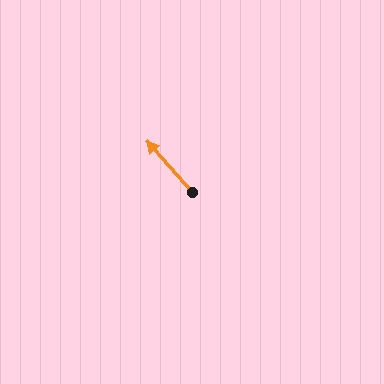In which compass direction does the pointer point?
Northwest.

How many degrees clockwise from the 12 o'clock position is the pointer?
Approximately 318 degrees.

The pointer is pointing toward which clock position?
Roughly 11 o'clock.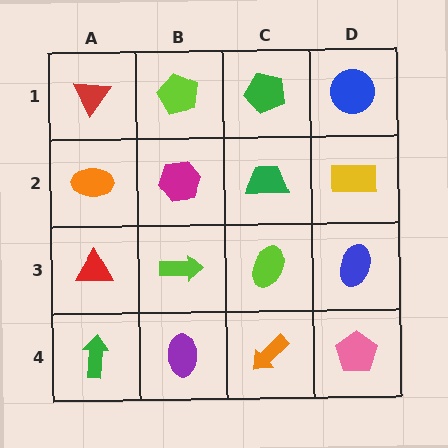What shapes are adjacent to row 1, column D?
A yellow rectangle (row 2, column D), a green pentagon (row 1, column C).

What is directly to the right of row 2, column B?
A green trapezoid.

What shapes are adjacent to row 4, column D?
A blue ellipse (row 3, column D), an orange arrow (row 4, column C).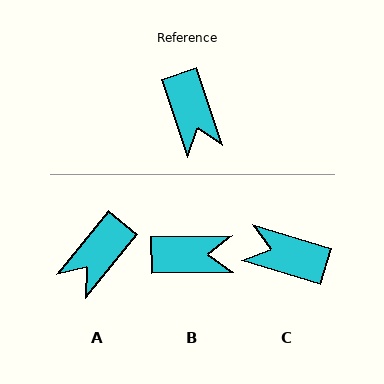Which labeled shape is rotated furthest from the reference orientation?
C, about 126 degrees away.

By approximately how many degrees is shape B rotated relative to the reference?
Approximately 73 degrees counter-clockwise.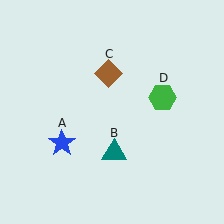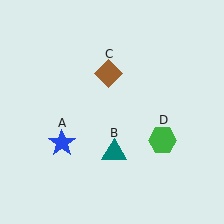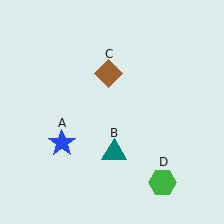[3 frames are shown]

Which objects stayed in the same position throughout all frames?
Blue star (object A) and teal triangle (object B) and brown diamond (object C) remained stationary.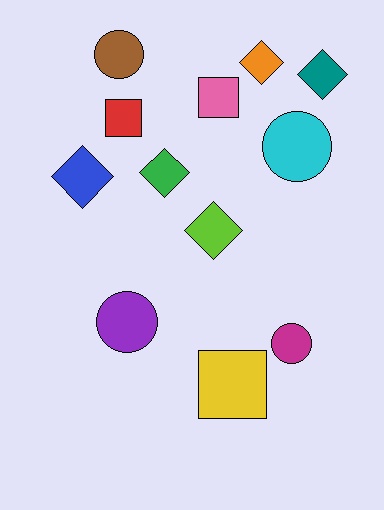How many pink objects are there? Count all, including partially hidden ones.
There is 1 pink object.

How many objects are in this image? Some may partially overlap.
There are 12 objects.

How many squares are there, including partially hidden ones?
There are 3 squares.